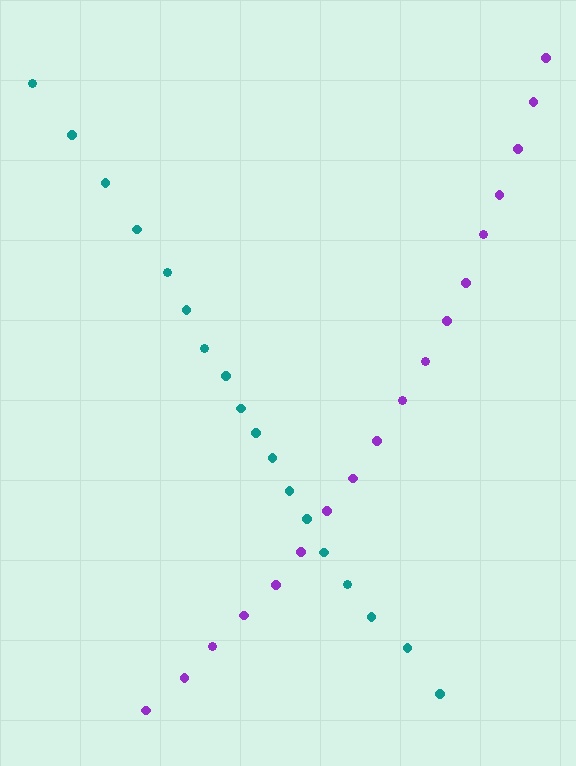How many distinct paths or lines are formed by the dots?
There are 2 distinct paths.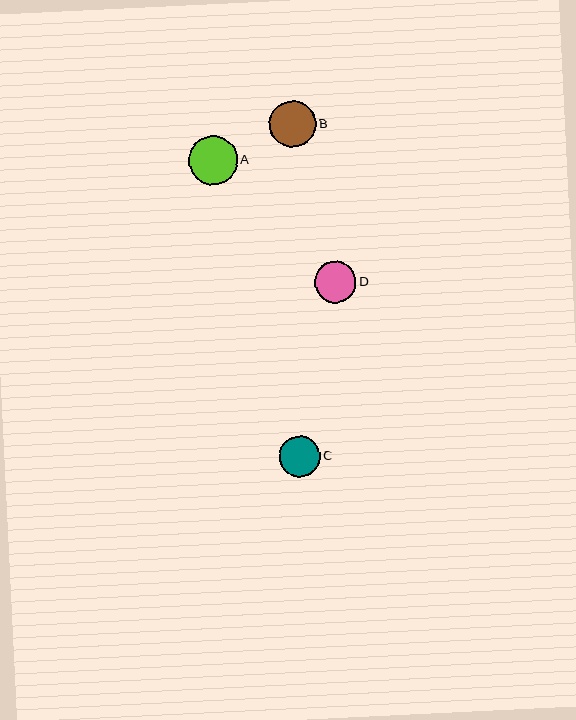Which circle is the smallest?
Circle C is the smallest with a size of approximately 41 pixels.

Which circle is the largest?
Circle A is the largest with a size of approximately 49 pixels.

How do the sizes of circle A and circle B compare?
Circle A and circle B are approximately the same size.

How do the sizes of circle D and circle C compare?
Circle D and circle C are approximately the same size.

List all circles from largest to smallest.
From largest to smallest: A, B, D, C.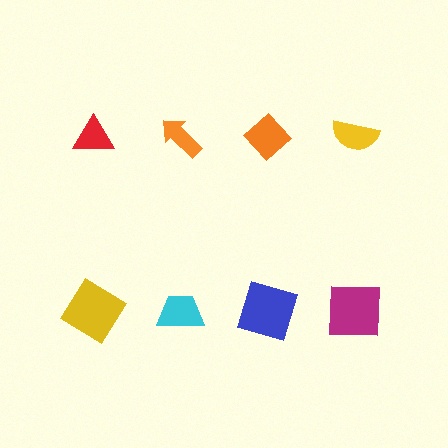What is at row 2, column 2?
A cyan trapezoid.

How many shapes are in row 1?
4 shapes.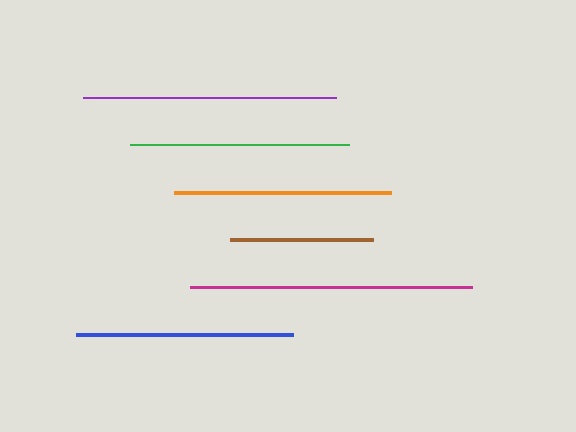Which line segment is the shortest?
The brown line is the shortest at approximately 143 pixels.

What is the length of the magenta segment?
The magenta segment is approximately 282 pixels long.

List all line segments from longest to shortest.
From longest to shortest: magenta, purple, green, orange, blue, brown.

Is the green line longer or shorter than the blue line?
The green line is longer than the blue line.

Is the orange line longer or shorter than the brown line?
The orange line is longer than the brown line.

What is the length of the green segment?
The green segment is approximately 218 pixels long.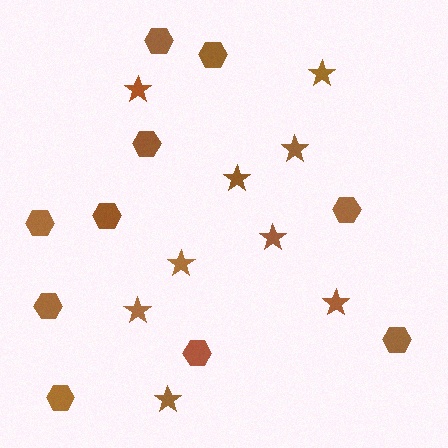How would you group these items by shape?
There are 2 groups: one group of stars (9) and one group of hexagons (10).